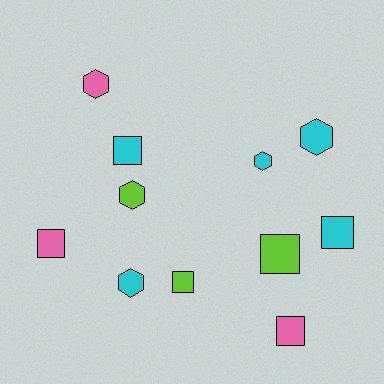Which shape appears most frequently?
Square, with 6 objects.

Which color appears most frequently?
Cyan, with 5 objects.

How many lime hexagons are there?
There is 1 lime hexagon.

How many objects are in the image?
There are 11 objects.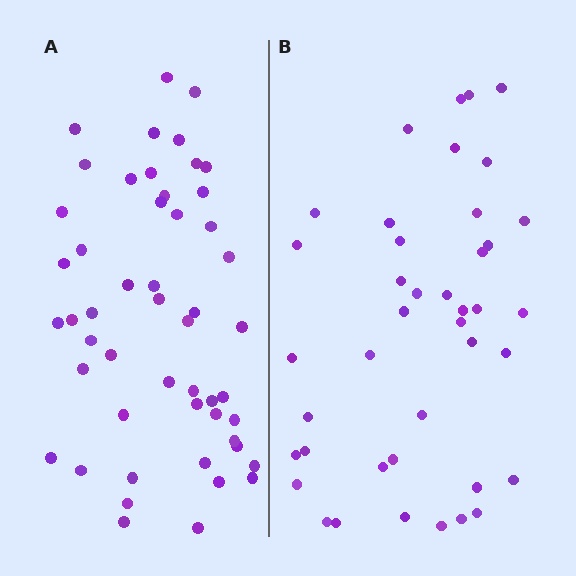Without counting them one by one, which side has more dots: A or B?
Region A (the left region) has more dots.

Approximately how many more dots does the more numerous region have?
Region A has roughly 10 or so more dots than region B.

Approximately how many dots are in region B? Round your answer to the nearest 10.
About 40 dots. (The exact count is 41, which rounds to 40.)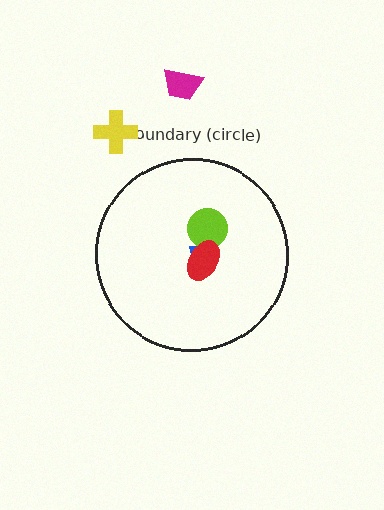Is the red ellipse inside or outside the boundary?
Inside.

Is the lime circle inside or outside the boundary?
Inside.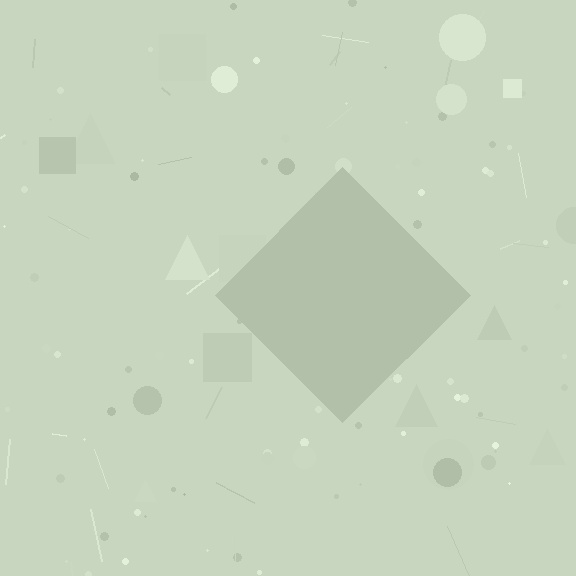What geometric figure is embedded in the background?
A diamond is embedded in the background.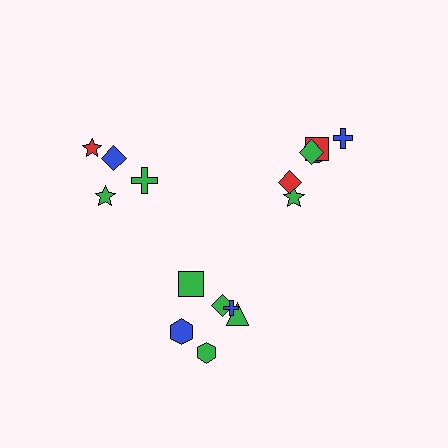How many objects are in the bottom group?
There are 6 objects.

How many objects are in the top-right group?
There are 6 objects.